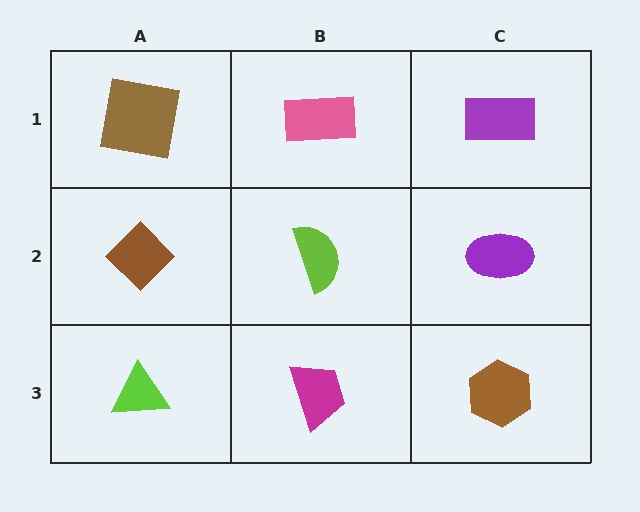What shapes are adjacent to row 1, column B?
A lime semicircle (row 2, column B), a brown square (row 1, column A), a purple rectangle (row 1, column C).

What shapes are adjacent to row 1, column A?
A brown diamond (row 2, column A), a pink rectangle (row 1, column B).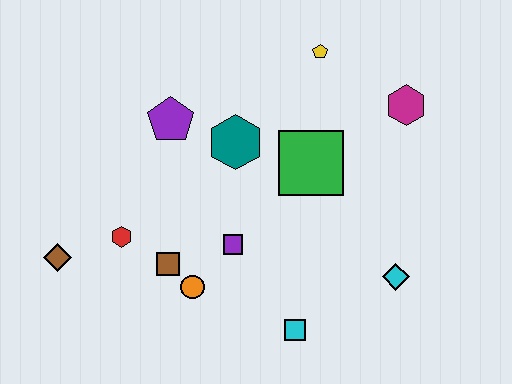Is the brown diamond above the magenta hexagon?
No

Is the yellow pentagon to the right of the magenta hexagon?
No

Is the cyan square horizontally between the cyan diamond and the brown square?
Yes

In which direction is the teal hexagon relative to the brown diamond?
The teal hexagon is to the right of the brown diamond.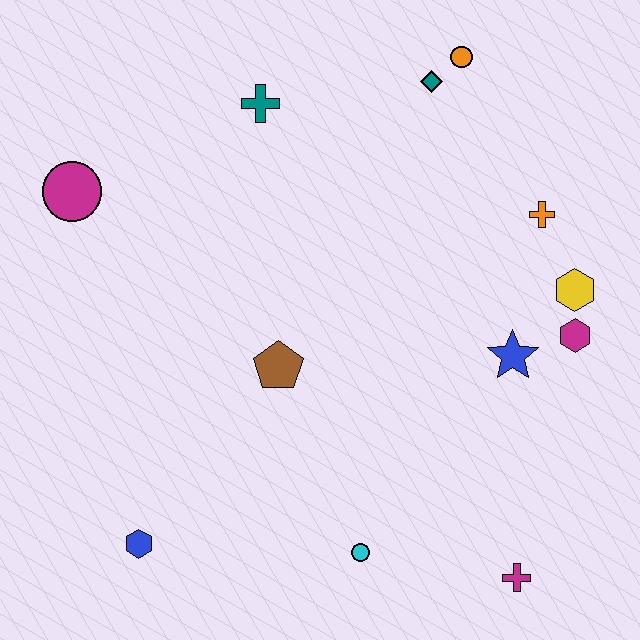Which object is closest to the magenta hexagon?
The yellow hexagon is closest to the magenta hexagon.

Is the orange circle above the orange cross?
Yes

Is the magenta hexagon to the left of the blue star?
No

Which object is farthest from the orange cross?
The blue hexagon is farthest from the orange cross.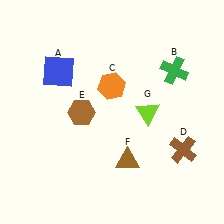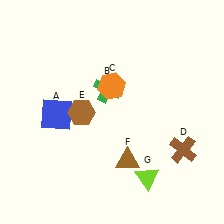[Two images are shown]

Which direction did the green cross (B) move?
The green cross (B) moved left.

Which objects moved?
The objects that moved are: the blue square (A), the green cross (B), the lime triangle (G).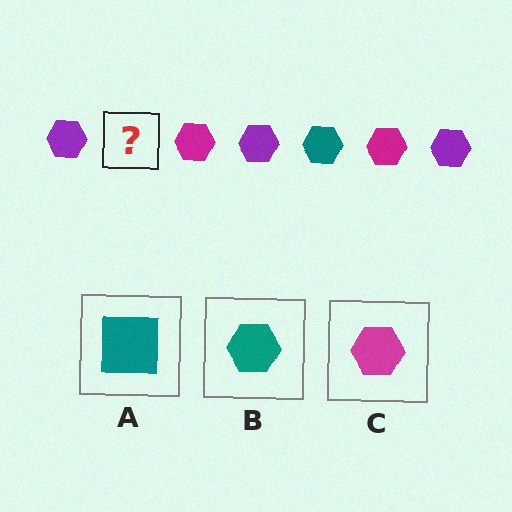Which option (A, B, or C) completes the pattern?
B.